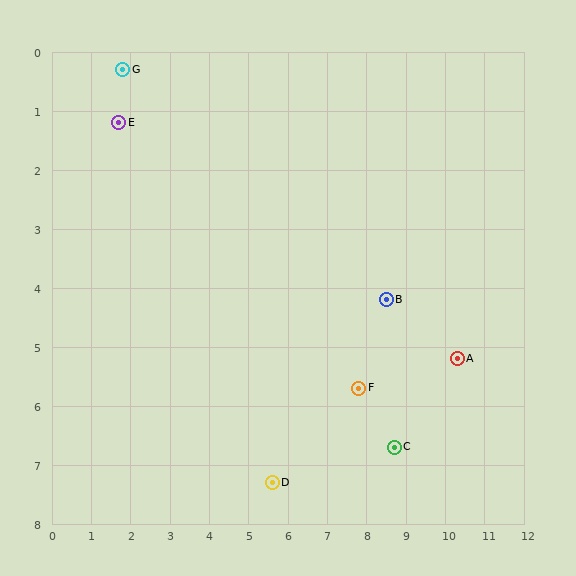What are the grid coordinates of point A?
Point A is at approximately (10.3, 5.2).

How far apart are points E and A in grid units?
Points E and A are about 9.5 grid units apart.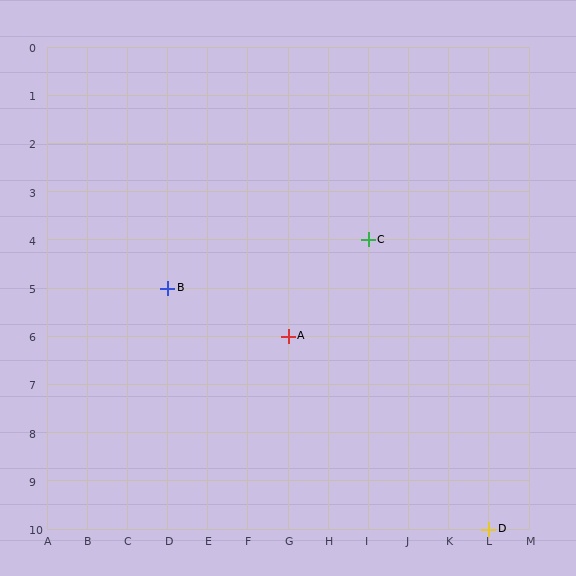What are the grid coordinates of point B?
Point B is at grid coordinates (D, 5).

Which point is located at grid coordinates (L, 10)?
Point D is at (L, 10).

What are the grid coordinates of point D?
Point D is at grid coordinates (L, 10).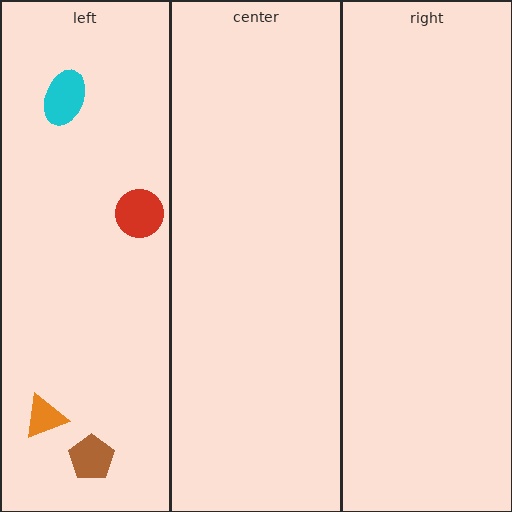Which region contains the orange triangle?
The left region.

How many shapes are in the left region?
4.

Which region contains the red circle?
The left region.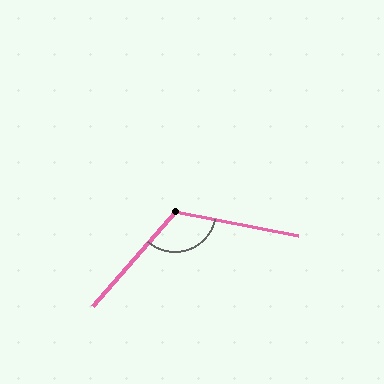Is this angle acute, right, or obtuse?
It is obtuse.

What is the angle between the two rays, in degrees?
Approximately 120 degrees.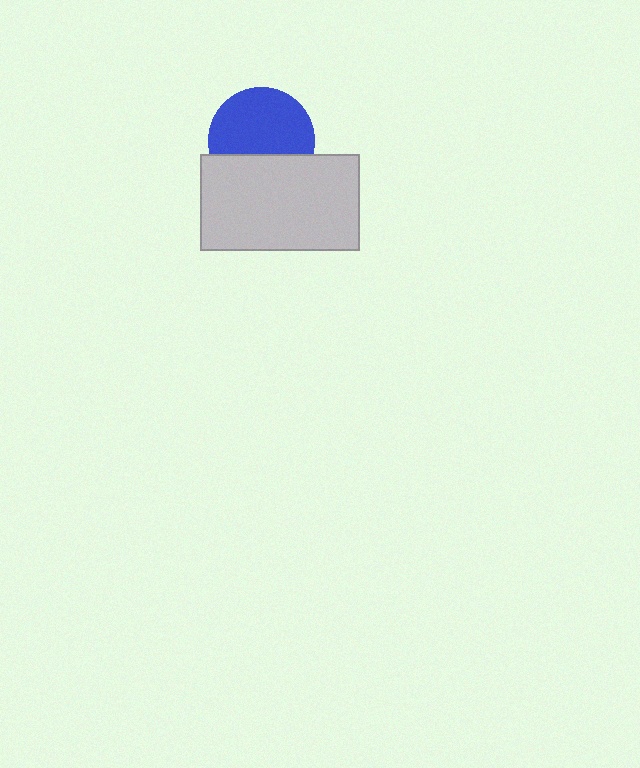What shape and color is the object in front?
The object in front is a light gray rectangle.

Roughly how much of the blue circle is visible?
About half of it is visible (roughly 65%).